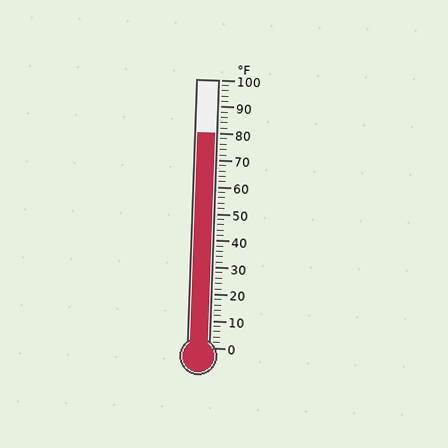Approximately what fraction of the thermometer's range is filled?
The thermometer is filled to approximately 80% of its range.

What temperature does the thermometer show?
The thermometer shows approximately 80°F.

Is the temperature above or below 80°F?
The temperature is at 80°F.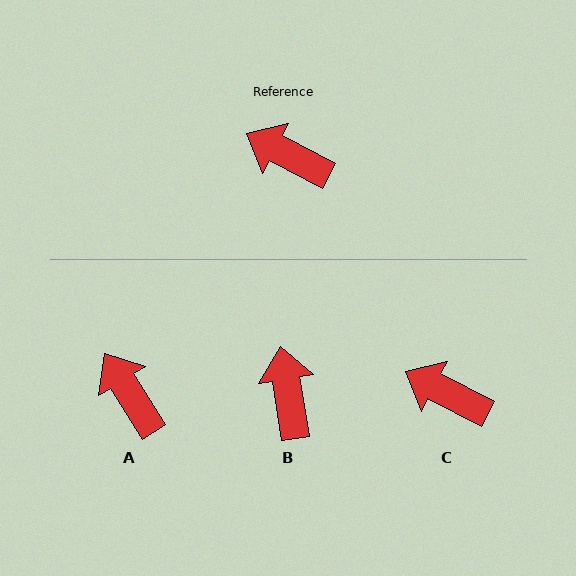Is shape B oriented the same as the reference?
No, it is off by about 53 degrees.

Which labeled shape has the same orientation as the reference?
C.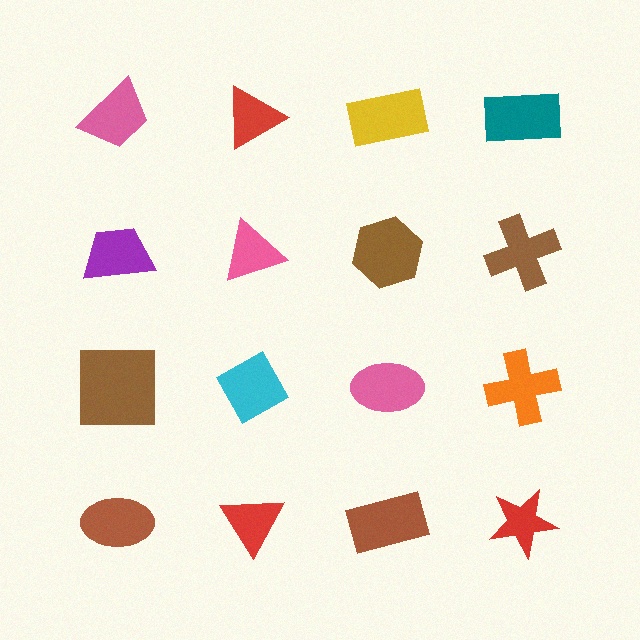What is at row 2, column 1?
A purple trapezoid.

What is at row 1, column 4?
A teal rectangle.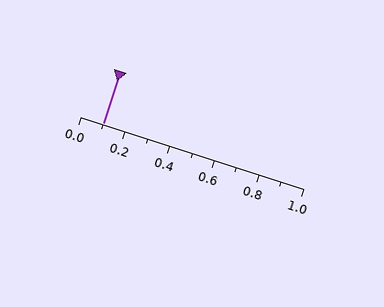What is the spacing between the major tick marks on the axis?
The major ticks are spaced 0.2 apart.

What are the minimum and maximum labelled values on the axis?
The axis runs from 0.0 to 1.0.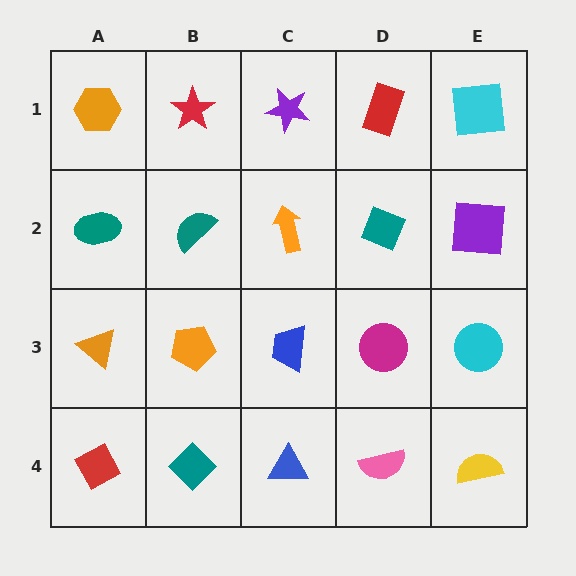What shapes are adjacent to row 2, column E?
A cyan square (row 1, column E), a cyan circle (row 3, column E), a teal diamond (row 2, column D).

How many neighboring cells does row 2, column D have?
4.